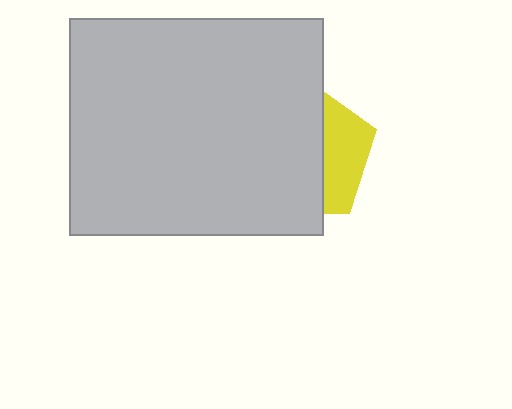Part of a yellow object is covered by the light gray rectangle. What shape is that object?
It is a pentagon.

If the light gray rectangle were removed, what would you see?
You would see the complete yellow pentagon.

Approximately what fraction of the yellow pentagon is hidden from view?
Roughly 67% of the yellow pentagon is hidden behind the light gray rectangle.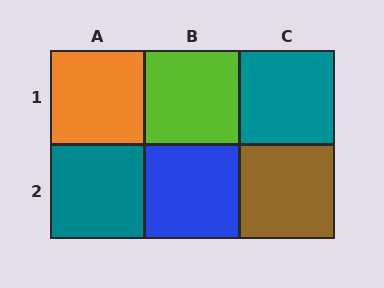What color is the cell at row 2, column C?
Brown.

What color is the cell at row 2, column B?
Blue.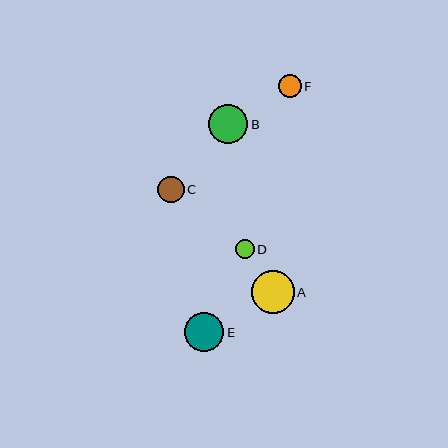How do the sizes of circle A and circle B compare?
Circle A and circle B are approximately the same size.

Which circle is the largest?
Circle A is the largest with a size of approximately 43 pixels.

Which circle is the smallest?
Circle D is the smallest with a size of approximately 19 pixels.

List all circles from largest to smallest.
From largest to smallest: A, B, E, C, F, D.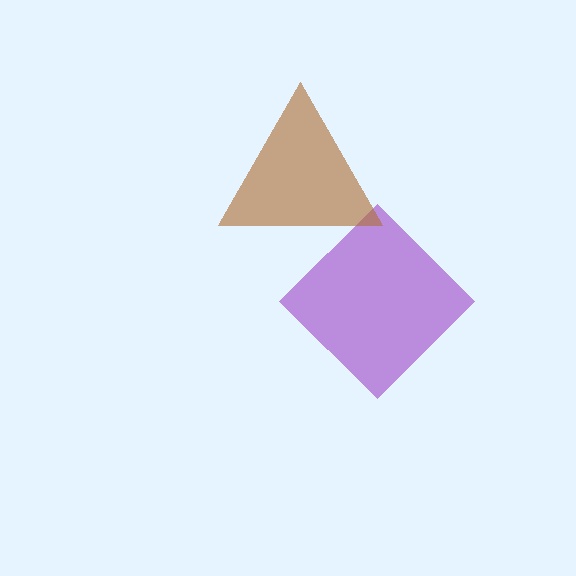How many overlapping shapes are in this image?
There are 2 overlapping shapes in the image.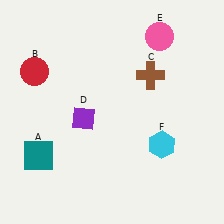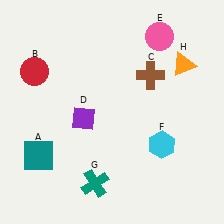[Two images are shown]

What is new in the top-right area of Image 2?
An orange triangle (H) was added in the top-right area of Image 2.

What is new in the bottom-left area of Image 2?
A teal cross (G) was added in the bottom-left area of Image 2.